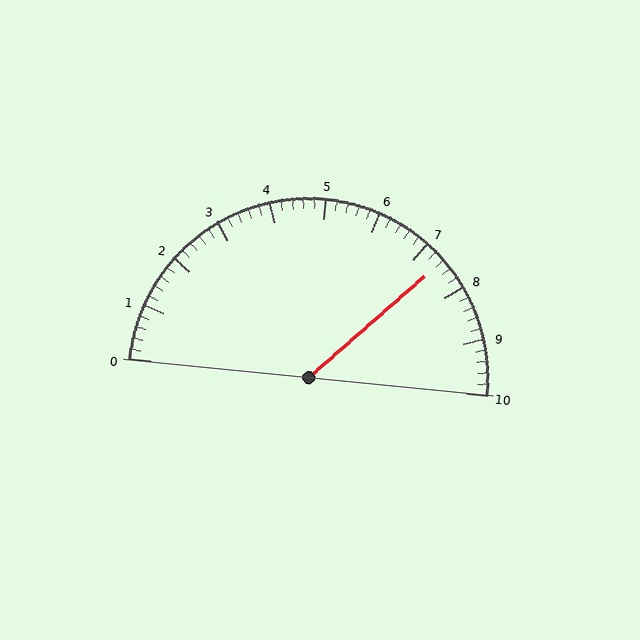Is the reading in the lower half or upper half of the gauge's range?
The reading is in the upper half of the range (0 to 10).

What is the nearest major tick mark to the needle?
The nearest major tick mark is 7.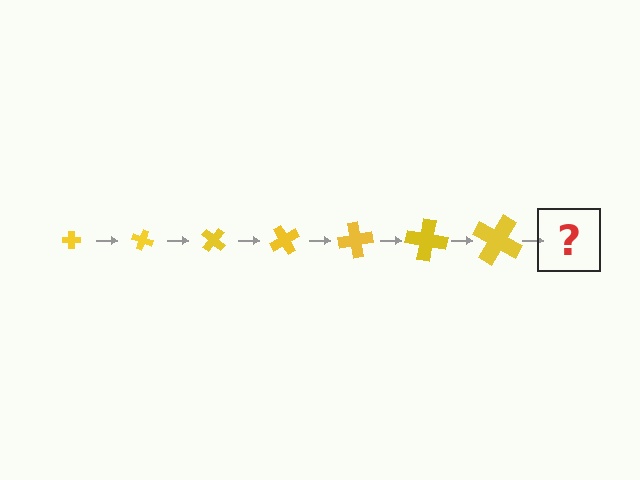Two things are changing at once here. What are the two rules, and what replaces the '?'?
The two rules are that the cross grows larger each step and it rotates 20 degrees each step. The '?' should be a cross, larger than the previous one and rotated 140 degrees from the start.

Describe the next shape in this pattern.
It should be a cross, larger than the previous one and rotated 140 degrees from the start.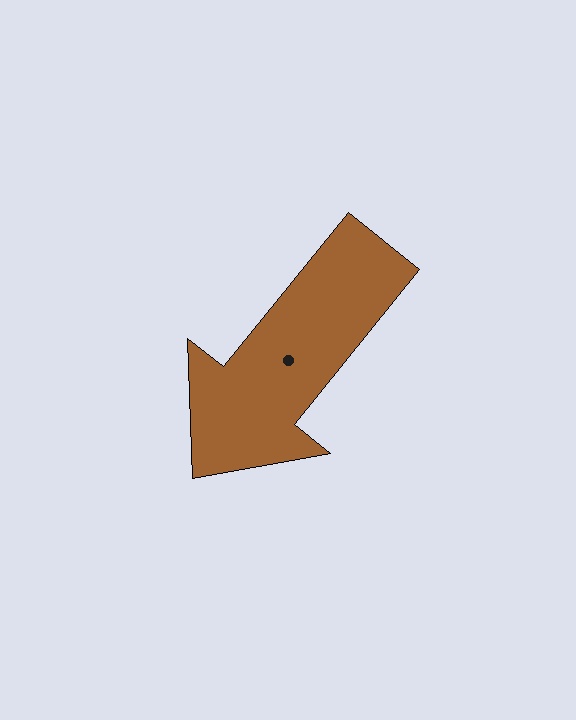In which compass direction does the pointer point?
Southwest.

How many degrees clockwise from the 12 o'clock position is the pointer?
Approximately 219 degrees.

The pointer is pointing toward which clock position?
Roughly 7 o'clock.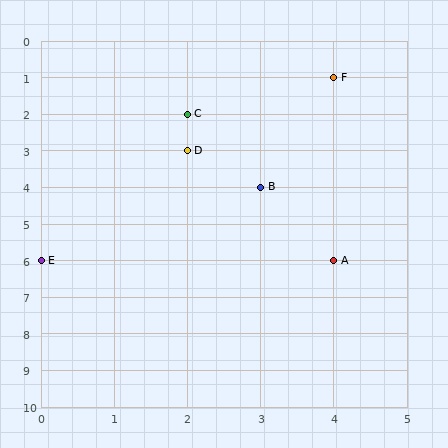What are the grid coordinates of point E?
Point E is at grid coordinates (0, 6).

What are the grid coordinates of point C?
Point C is at grid coordinates (2, 2).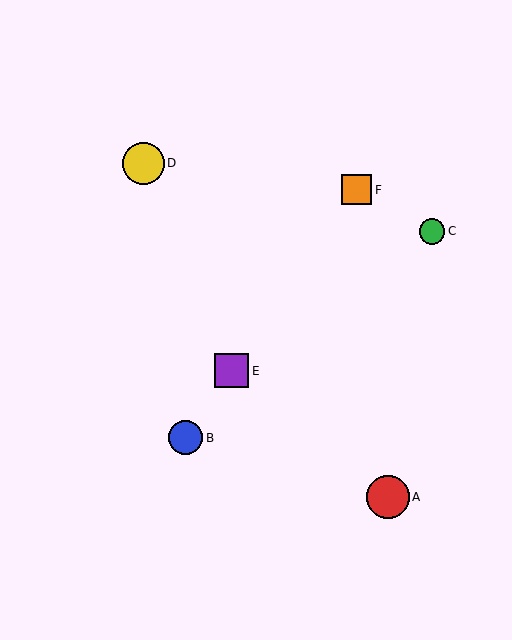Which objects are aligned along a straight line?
Objects B, E, F are aligned along a straight line.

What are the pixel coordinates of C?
Object C is at (432, 231).